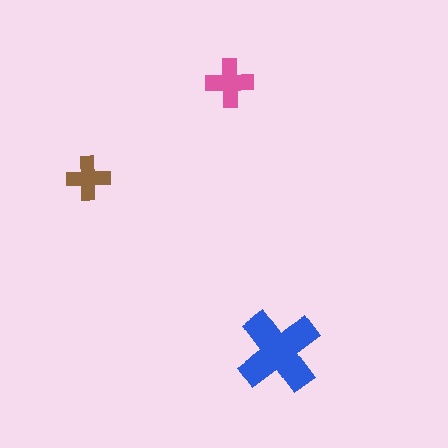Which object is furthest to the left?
The brown cross is leftmost.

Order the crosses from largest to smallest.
the blue one, the pink one, the brown one.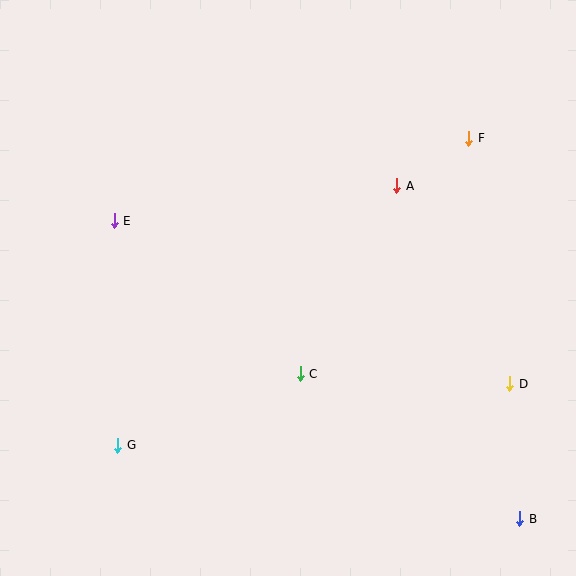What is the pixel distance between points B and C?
The distance between B and C is 264 pixels.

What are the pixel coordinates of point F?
Point F is at (469, 138).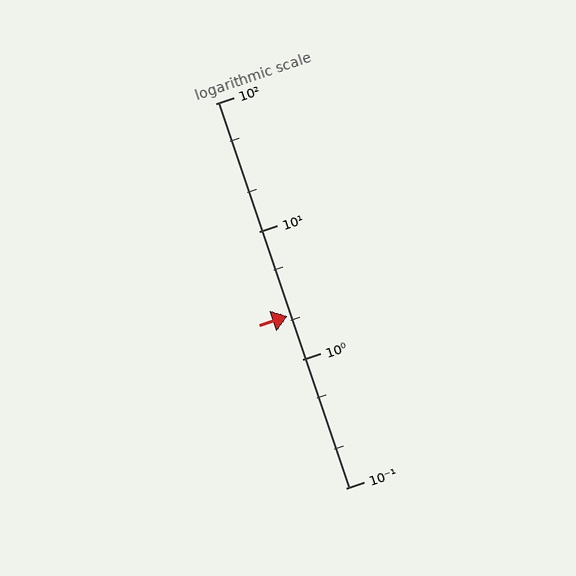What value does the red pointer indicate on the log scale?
The pointer indicates approximately 2.2.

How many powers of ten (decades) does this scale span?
The scale spans 3 decades, from 0.1 to 100.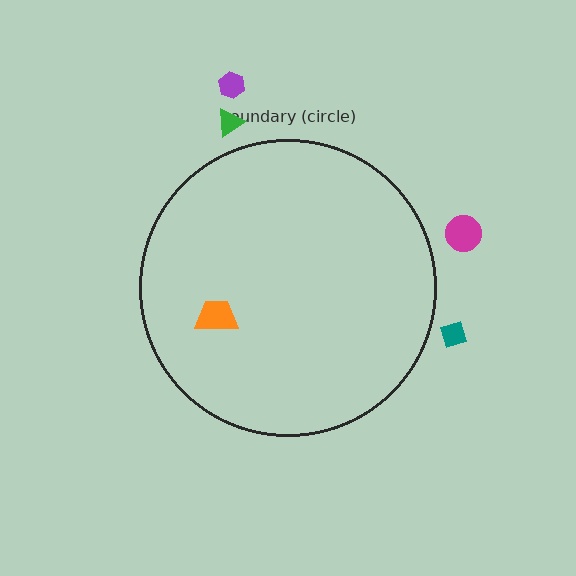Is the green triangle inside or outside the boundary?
Outside.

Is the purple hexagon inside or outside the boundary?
Outside.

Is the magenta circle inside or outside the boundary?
Outside.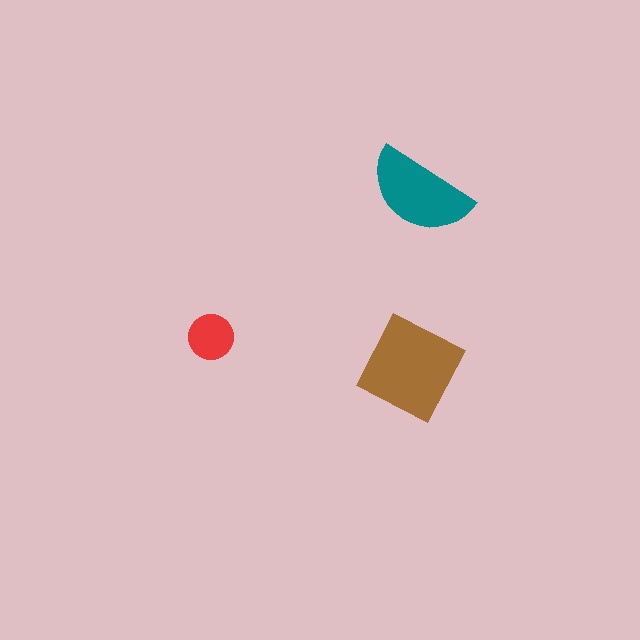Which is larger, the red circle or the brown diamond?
The brown diamond.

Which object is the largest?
The brown diamond.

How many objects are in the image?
There are 3 objects in the image.